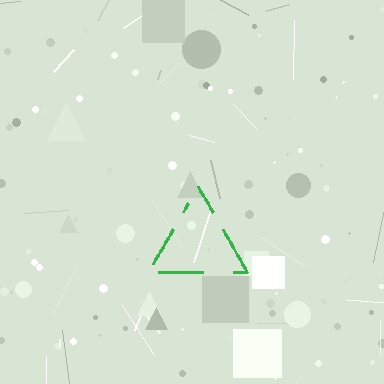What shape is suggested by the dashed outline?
The dashed outline suggests a triangle.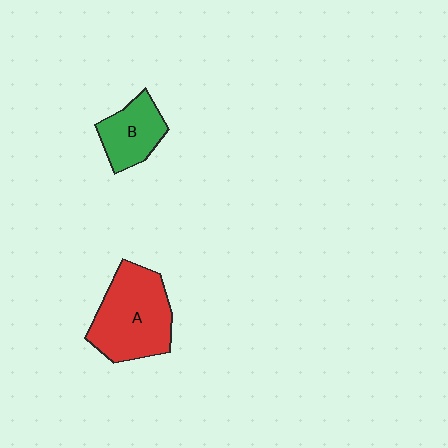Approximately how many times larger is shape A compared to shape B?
Approximately 1.8 times.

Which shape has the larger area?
Shape A (red).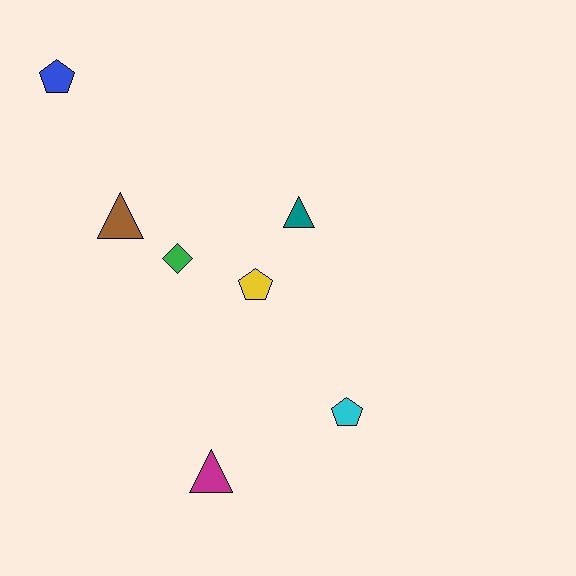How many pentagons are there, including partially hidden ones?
There are 3 pentagons.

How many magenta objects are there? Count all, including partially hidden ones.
There is 1 magenta object.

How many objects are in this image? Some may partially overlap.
There are 7 objects.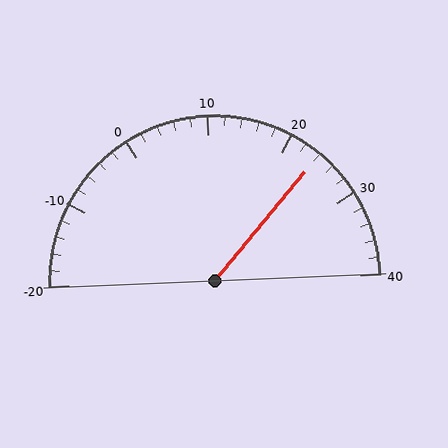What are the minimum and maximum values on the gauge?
The gauge ranges from -20 to 40.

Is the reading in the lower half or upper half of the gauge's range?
The reading is in the upper half of the range (-20 to 40).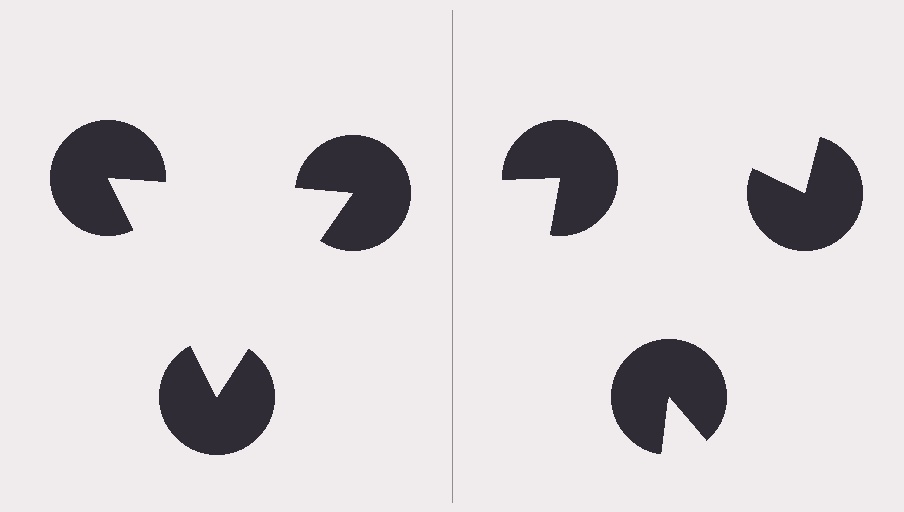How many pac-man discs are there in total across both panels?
6 — 3 on each side.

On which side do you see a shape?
An illusory triangle appears on the left side. On the right side the wedge cuts are rotated, so no coherent shape forms.